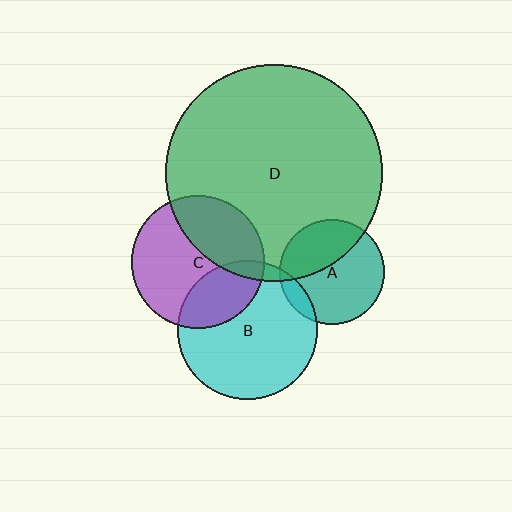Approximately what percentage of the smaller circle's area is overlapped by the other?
Approximately 40%.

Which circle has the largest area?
Circle D (green).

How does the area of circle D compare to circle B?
Approximately 2.4 times.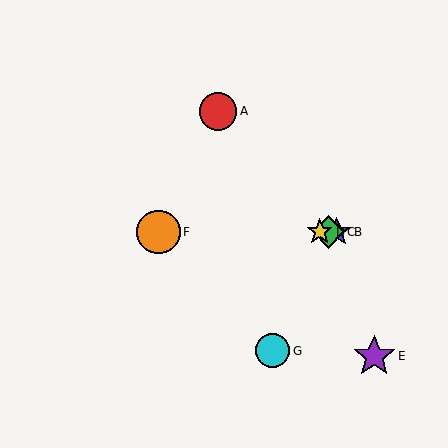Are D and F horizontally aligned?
Yes, both are at y≈232.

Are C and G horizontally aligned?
No, C is at y≈232 and G is at y≈351.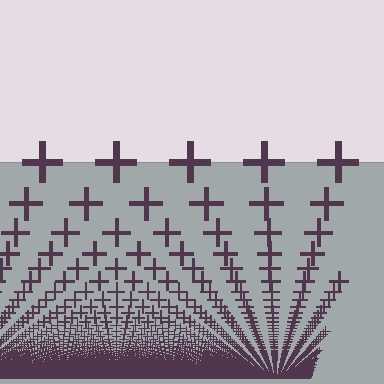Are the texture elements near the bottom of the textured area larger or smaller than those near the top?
Smaller. The gradient is inverted — elements near the bottom are smaller and denser.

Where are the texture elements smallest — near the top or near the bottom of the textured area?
Near the bottom.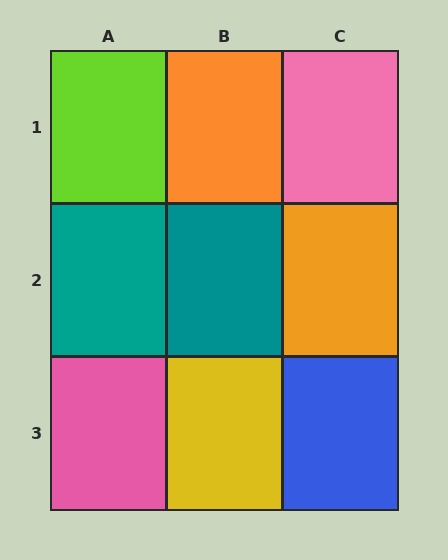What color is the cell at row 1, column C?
Pink.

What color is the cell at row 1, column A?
Lime.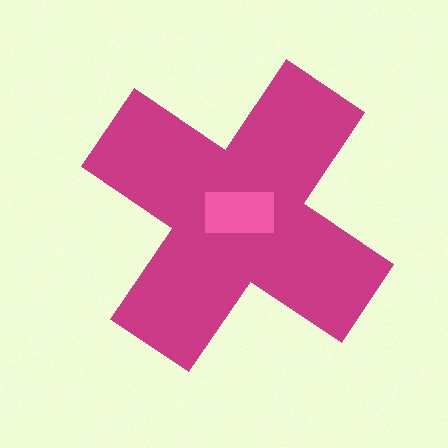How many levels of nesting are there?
2.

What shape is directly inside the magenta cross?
The pink rectangle.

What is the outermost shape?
The magenta cross.